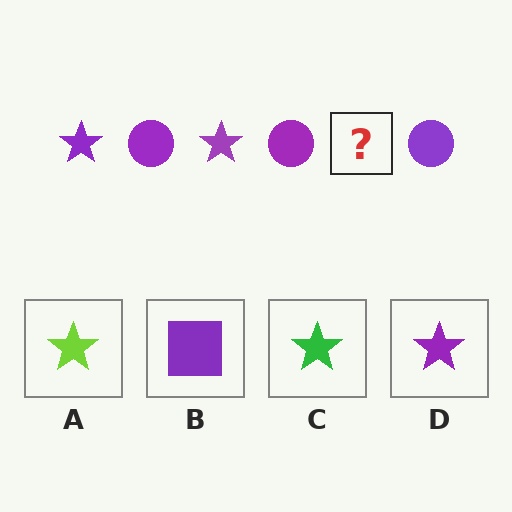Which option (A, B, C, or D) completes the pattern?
D.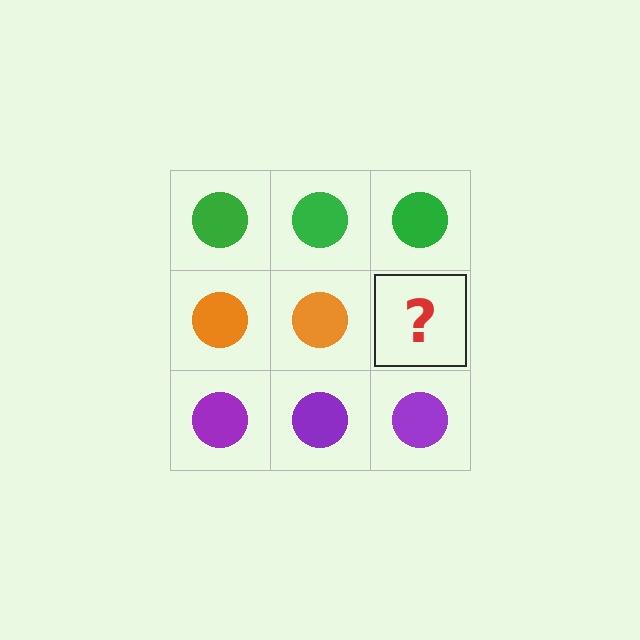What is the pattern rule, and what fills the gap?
The rule is that each row has a consistent color. The gap should be filled with an orange circle.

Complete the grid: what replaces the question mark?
The question mark should be replaced with an orange circle.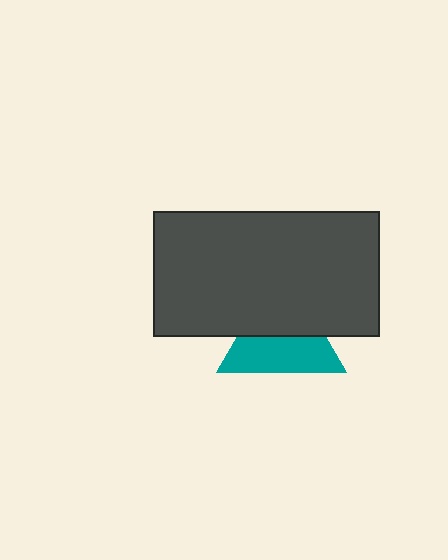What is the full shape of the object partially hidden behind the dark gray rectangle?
The partially hidden object is a teal triangle.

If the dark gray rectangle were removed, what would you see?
You would see the complete teal triangle.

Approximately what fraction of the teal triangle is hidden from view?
Roughly 47% of the teal triangle is hidden behind the dark gray rectangle.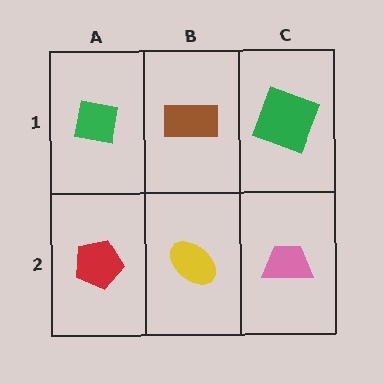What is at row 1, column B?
A brown rectangle.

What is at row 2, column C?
A pink trapezoid.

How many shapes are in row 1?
3 shapes.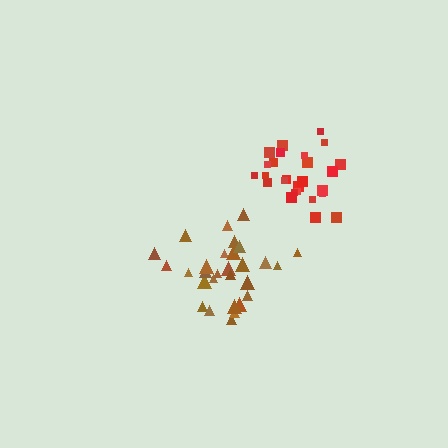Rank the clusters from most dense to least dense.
red, brown.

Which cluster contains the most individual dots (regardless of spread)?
Brown (29).